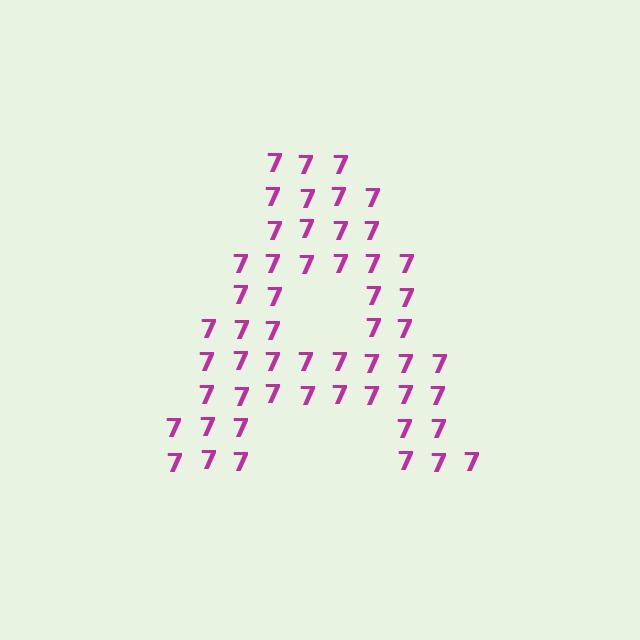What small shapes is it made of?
It is made of small digit 7's.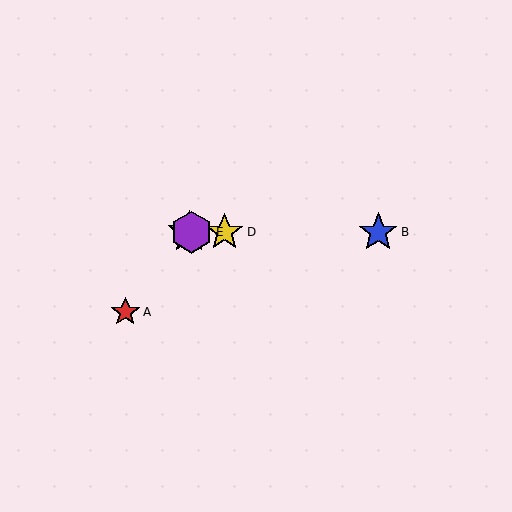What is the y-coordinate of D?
Object D is at y≈232.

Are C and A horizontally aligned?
No, C is at y≈232 and A is at y≈312.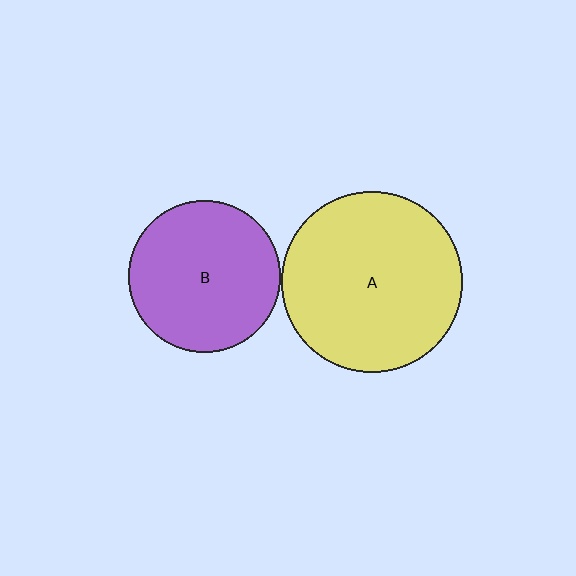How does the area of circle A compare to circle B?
Approximately 1.4 times.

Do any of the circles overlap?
No, none of the circles overlap.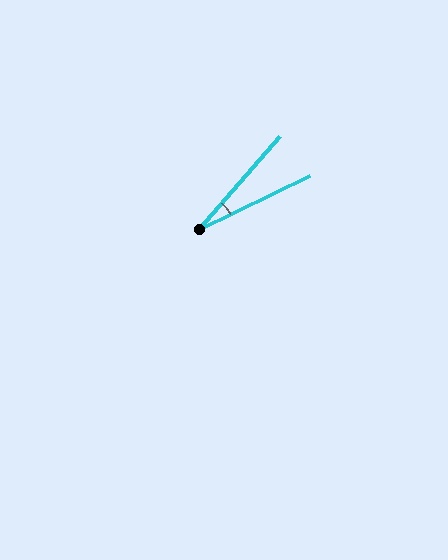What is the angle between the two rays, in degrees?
Approximately 23 degrees.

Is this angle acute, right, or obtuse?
It is acute.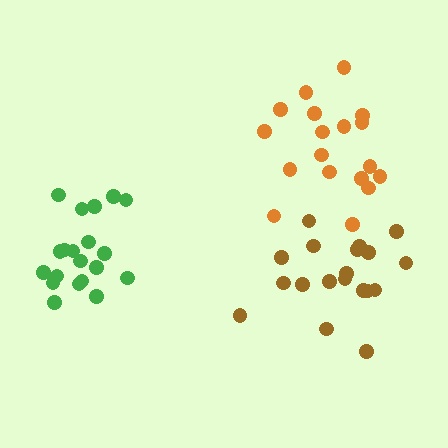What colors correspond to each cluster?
The clusters are colored: orange, green, brown.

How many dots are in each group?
Group 1: 18 dots, Group 2: 20 dots, Group 3: 19 dots (57 total).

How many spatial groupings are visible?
There are 3 spatial groupings.